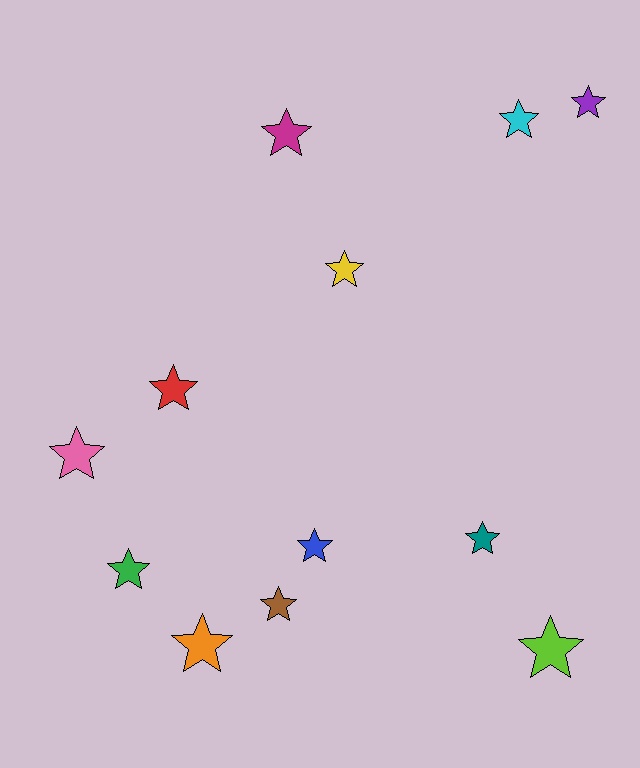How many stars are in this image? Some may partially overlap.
There are 12 stars.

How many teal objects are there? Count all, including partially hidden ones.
There is 1 teal object.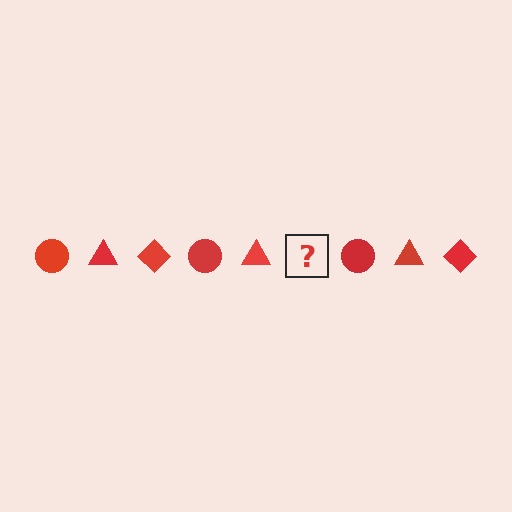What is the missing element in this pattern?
The missing element is a red diamond.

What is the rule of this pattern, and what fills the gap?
The rule is that the pattern cycles through circle, triangle, diamond shapes in red. The gap should be filled with a red diamond.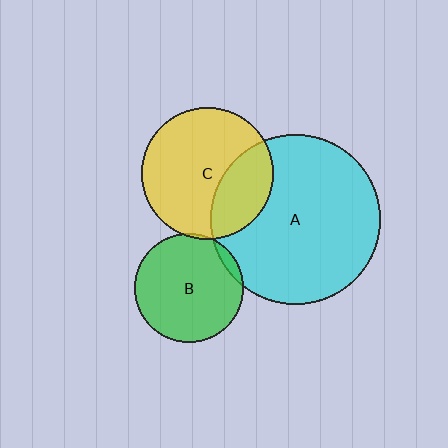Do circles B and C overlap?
Yes.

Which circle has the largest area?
Circle A (cyan).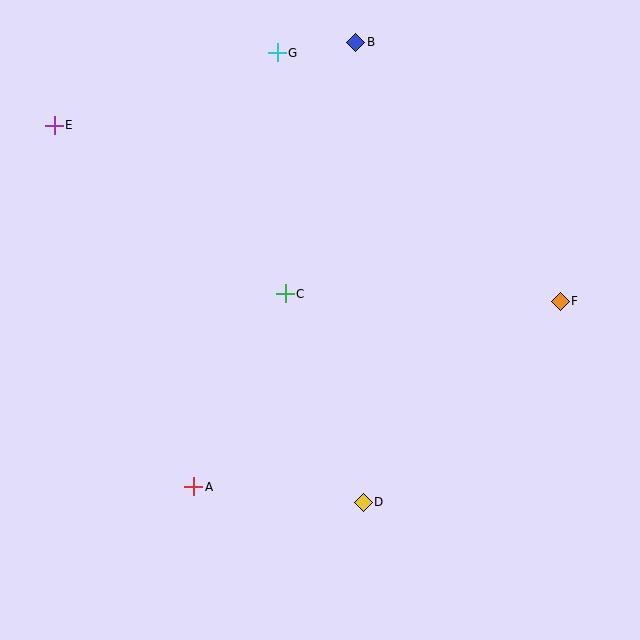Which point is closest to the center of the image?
Point C at (285, 294) is closest to the center.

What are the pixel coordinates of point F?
Point F is at (560, 301).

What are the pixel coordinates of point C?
Point C is at (285, 294).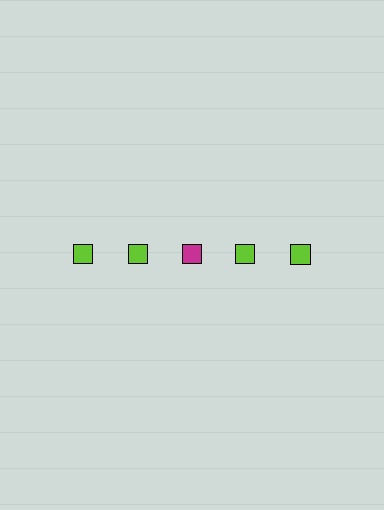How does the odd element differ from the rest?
It has a different color: magenta instead of lime.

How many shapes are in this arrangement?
There are 5 shapes arranged in a grid pattern.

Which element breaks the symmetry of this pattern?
The magenta square in the top row, center column breaks the symmetry. All other shapes are lime squares.